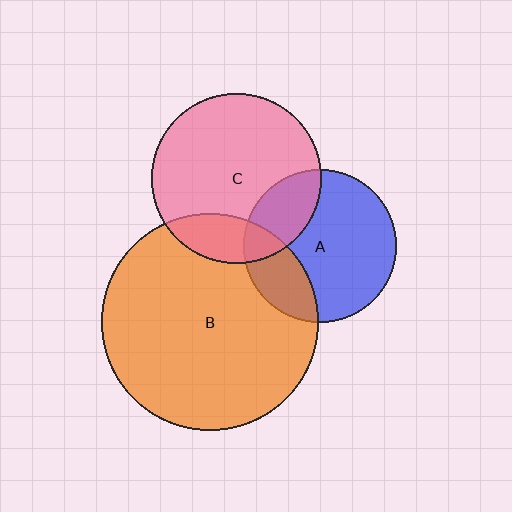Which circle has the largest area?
Circle B (orange).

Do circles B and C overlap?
Yes.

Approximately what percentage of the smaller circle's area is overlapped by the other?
Approximately 20%.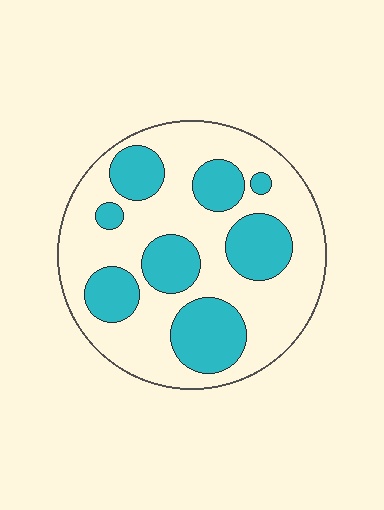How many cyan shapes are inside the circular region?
8.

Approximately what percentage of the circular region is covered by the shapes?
Approximately 35%.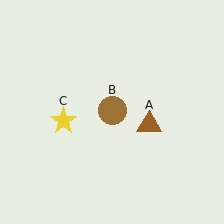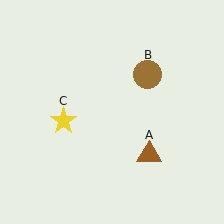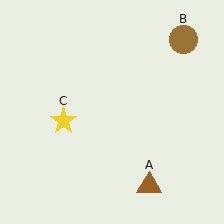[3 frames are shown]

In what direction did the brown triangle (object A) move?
The brown triangle (object A) moved down.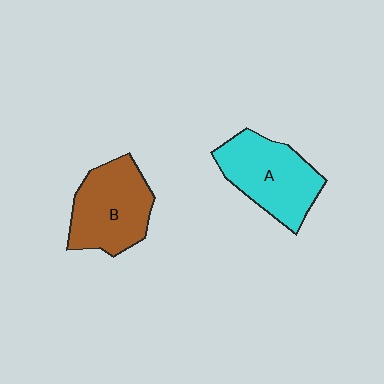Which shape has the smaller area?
Shape B (brown).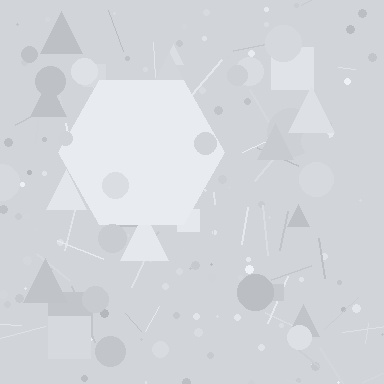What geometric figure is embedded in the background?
A hexagon is embedded in the background.